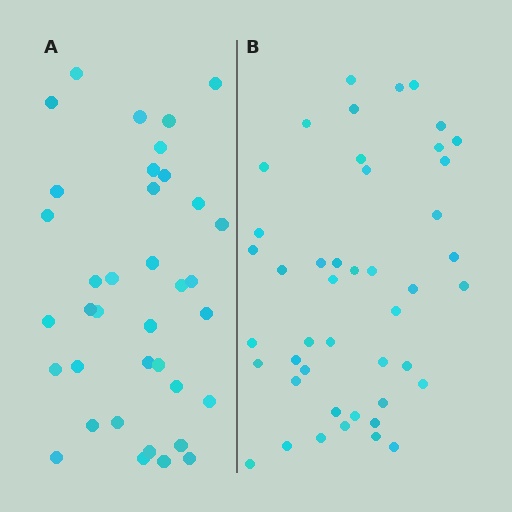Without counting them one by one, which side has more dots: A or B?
Region B (the right region) has more dots.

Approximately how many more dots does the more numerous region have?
Region B has roughly 8 or so more dots than region A.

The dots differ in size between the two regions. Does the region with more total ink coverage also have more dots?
No. Region A has more total ink coverage because its dots are larger, but region B actually contains more individual dots. Total area can be misleading — the number of items is what matters here.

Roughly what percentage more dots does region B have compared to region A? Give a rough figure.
About 20% more.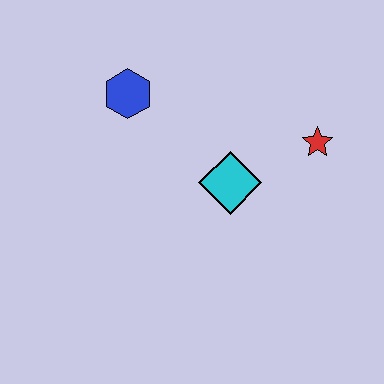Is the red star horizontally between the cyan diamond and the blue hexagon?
No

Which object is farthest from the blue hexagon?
The red star is farthest from the blue hexagon.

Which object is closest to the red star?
The cyan diamond is closest to the red star.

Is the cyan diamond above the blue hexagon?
No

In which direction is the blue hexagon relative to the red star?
The blue hexagon is to the left of the red star.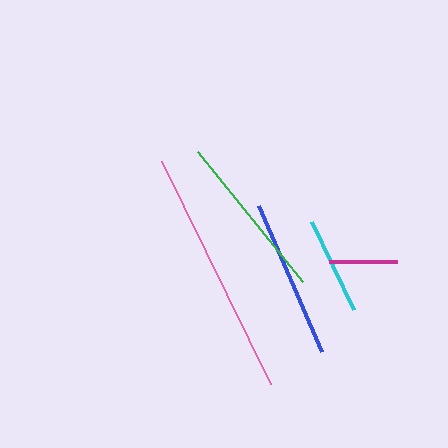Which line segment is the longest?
The pink line is the longest at approximately 249 pixels.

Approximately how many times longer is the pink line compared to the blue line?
The pink line is approximately 1.6 times the length of the blue line.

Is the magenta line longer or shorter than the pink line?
The pink line is longer than the magenta line.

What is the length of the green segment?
The green segment is approximately 167 pixels long.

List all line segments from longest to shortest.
From longest to shortest: pink, green, blue, cyan, magenta.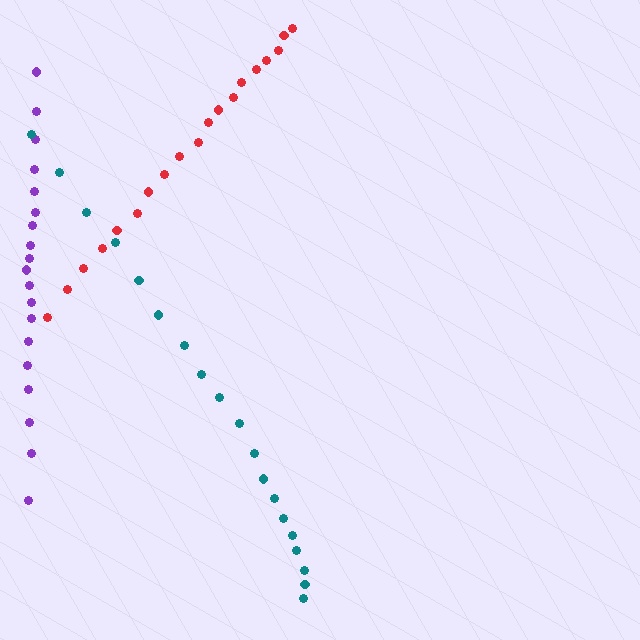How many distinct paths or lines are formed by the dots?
There are 3 distinct paths.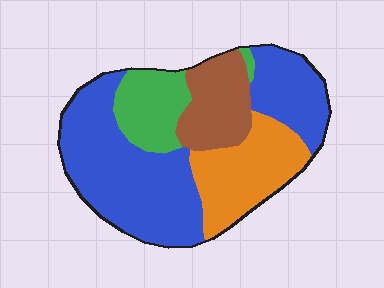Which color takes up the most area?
Blue, at roughly 50%.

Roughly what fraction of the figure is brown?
Brown takes up about one sixth (1/6) of the figure.